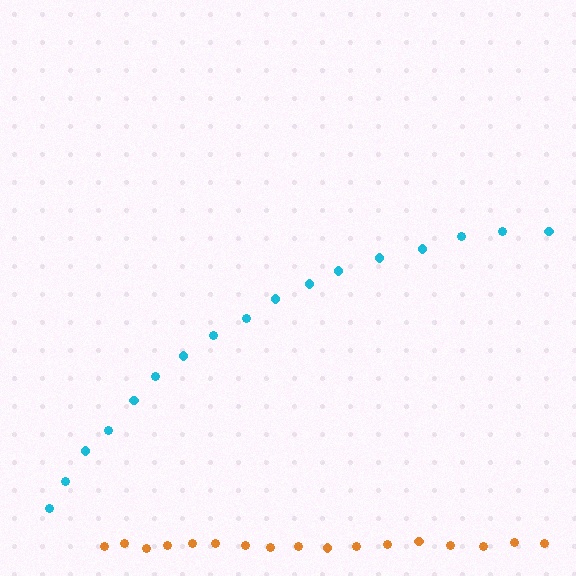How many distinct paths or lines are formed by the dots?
There are 2 distinct paths.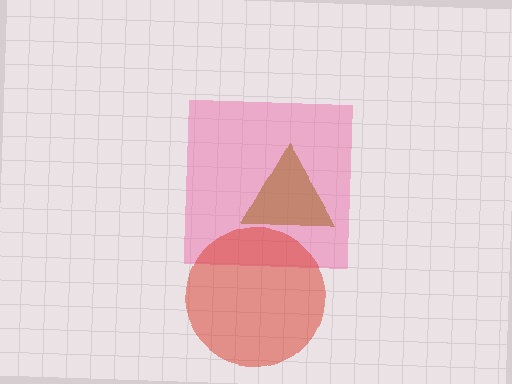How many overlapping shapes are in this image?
There are 3 overlapping shapes in the image.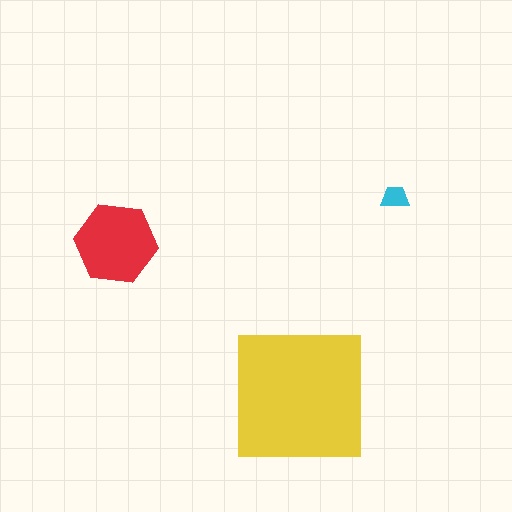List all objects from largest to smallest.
The yellow square, the red hexagon, the cyan trapezoid.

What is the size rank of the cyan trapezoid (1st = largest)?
3rd.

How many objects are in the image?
There are 3 objects in the image.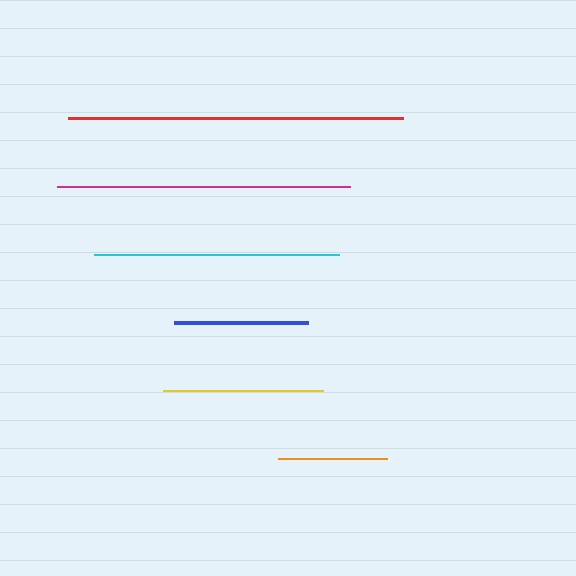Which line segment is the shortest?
The orange line is the shortest at approximately 109 pixels.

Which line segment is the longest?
The red line is the longest at approximately 335 pixels.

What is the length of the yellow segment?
The yellow segment is approximately 160 pixels long.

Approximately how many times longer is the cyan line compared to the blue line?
The cyan line is approximately 1.8 times the length of the blue line.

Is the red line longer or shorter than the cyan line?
The red line is longer than the cyan line.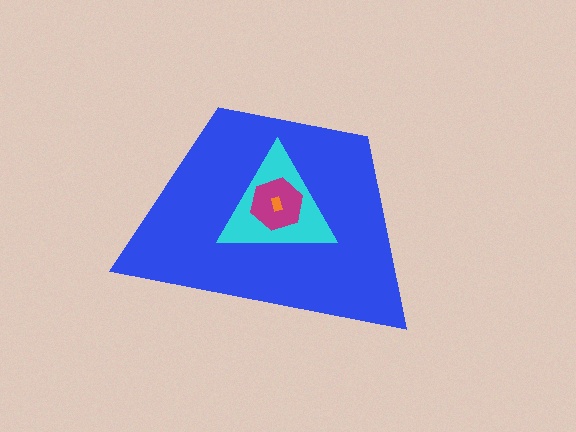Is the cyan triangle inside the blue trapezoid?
Yes.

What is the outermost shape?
The blue trapezoid.